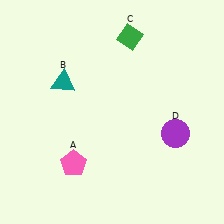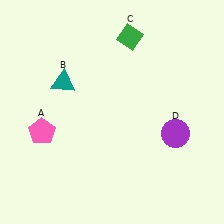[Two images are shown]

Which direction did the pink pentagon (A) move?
The pink pentagon (A) moved up.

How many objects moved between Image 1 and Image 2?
1 object moved between the two images.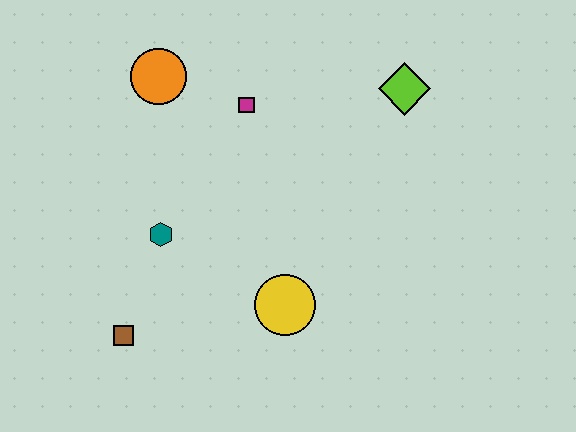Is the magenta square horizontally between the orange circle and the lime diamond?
Yes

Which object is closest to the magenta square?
The orange circle is closest to the magenta square.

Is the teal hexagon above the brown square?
Yes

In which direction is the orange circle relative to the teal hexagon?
The orange circle is above the teal hexagon.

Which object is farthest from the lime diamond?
The brown square is farthest from the lime diamond.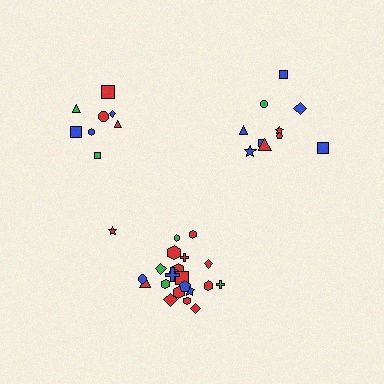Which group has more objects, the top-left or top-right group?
The top-right group.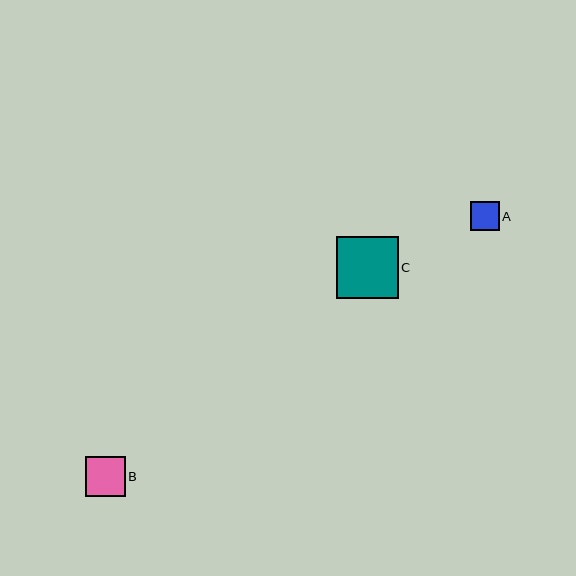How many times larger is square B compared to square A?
Square B is approximately 1.4 times the size of square A.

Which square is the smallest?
Square A is the smallest with a size of approximately 29 pixels.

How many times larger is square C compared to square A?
Square C is approximately 2.2 times the size of square A.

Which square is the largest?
Square C is the largest with a size of approximately 62 pixels.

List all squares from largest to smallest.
From largest to smallest: C, B, A.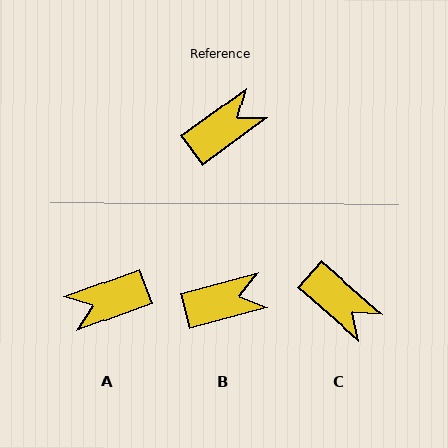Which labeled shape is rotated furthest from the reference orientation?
A, about 164 degrees away.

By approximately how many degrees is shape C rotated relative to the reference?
Approximately 78 degrees clockwise.